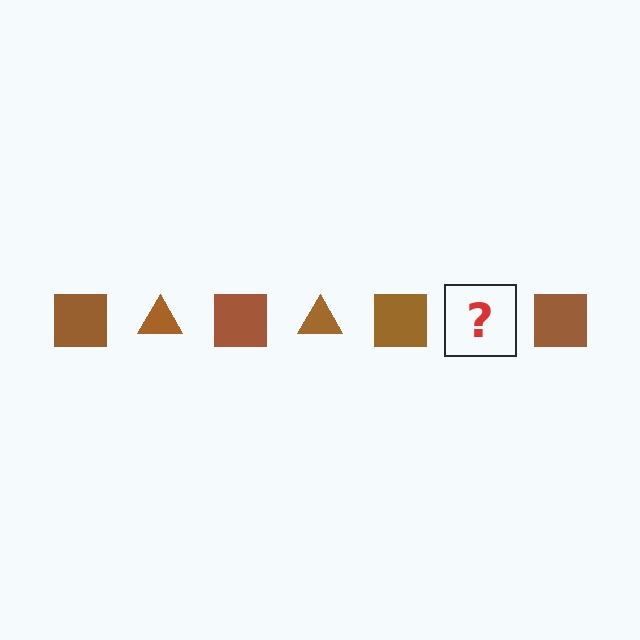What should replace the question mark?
The question mark should be replaced with a brown triangle.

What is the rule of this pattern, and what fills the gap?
The rule is that the pattern cycles through square, triangle shapes in brown. The gap should be filled with a brown triangle.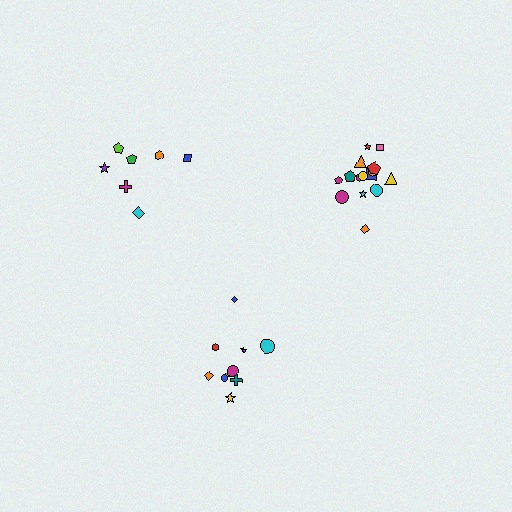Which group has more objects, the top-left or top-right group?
The top-right group.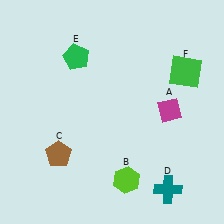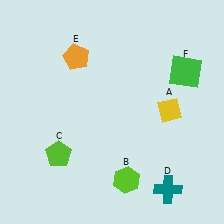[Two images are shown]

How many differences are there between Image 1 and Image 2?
There are 3 differences between the two images.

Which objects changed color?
A changed from magenta to yellow. C changed from brown to lime. E changed from green to orange.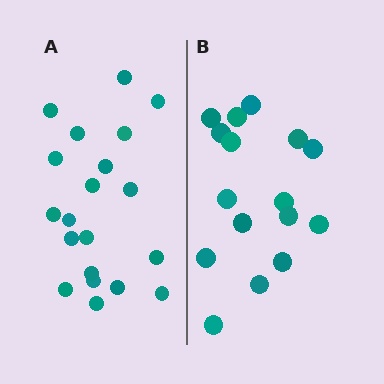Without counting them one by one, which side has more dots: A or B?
Region A (the left region) has more dots.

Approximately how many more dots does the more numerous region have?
Region A has about 4 more dots than region B.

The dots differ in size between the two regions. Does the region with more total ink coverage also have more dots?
No. Region B has more total ink coverage because its dots are larger, but region A actually contains more individual dots. Total area can be misleading — the number of items is what matters here.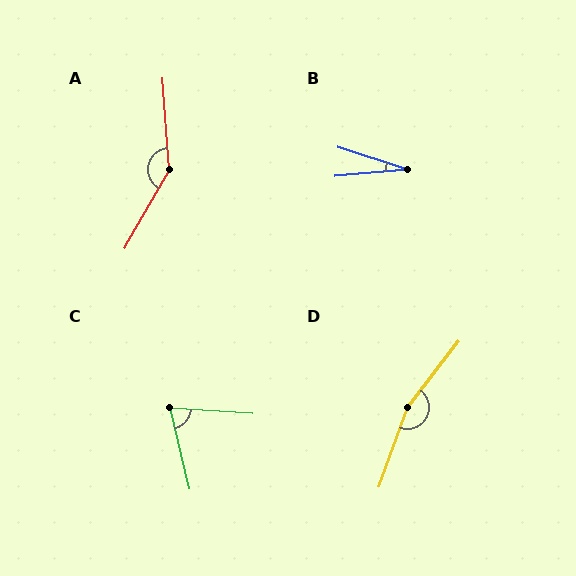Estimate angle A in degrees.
Approximately 146 degrees.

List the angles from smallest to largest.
B (24°), C (72°), A (146°), D (162°).